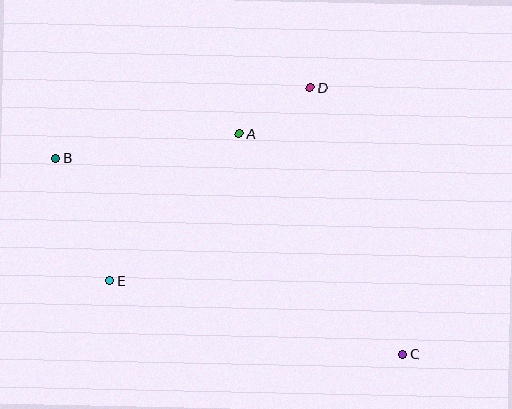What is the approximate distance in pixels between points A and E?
The distance between A and E is approximately 196 pixels.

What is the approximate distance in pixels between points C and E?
The distance between C and E is approximately 302 pixels.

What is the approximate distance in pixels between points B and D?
The distance between B and D is approximately 264 pixels.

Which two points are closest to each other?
Points A and D are closest to each other.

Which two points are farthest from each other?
Points B and C are farthest from each other.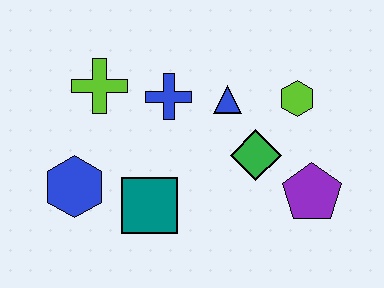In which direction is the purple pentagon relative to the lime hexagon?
The purple pentagon is below the lime hexagon.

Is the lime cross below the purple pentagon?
No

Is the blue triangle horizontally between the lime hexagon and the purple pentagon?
No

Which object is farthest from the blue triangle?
The blue hexagon is farthest from the blue triangle.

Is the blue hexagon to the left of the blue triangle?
Yes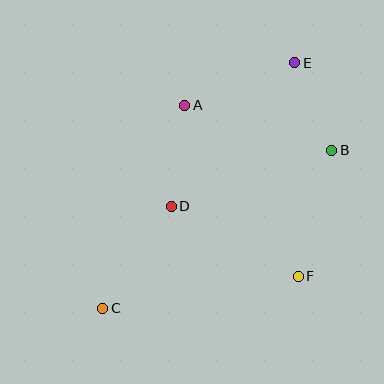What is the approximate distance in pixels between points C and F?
The distance between C and F is approximately 198 pixels.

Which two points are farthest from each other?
Points C and E are farthest from each other.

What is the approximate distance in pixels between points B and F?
The distance between B and F is approximately 131 pixels.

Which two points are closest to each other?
Points B and E are closest to each other.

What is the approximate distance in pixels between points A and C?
The distance between A and C is approximately 219 pixels.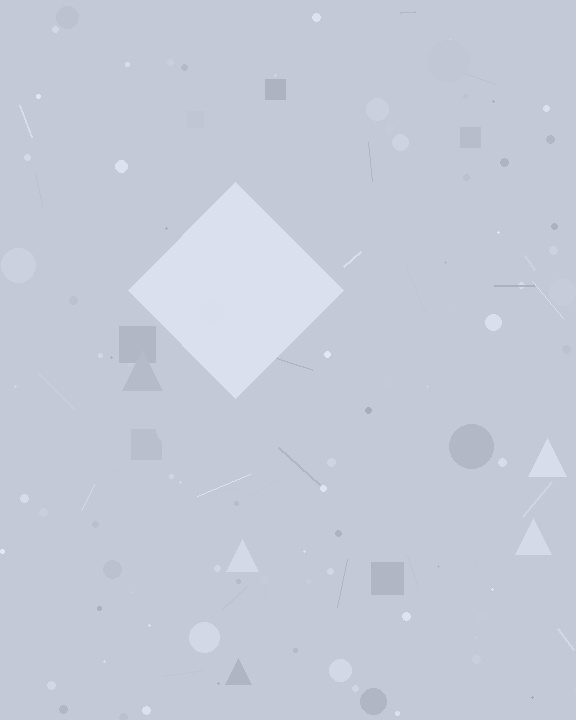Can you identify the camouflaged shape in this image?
The camouflaged shape is a diamond.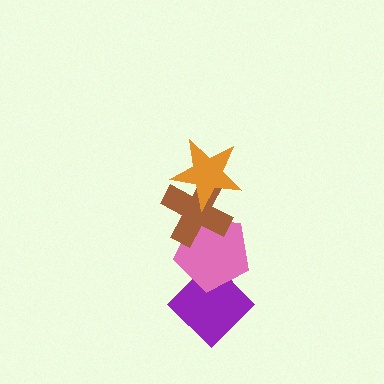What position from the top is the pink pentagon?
The pink pentagon is 3rd from the top.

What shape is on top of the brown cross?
The orange star is on top of the brown cross.